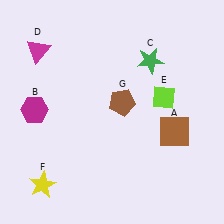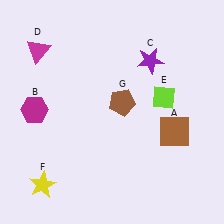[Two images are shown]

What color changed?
The star (C) changed from green in Image 1 to purple in Image 2.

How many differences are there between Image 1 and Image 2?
There is 1 difference between the two images.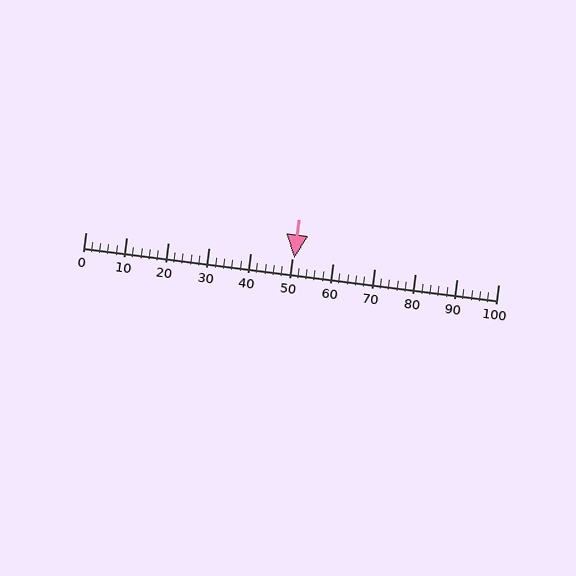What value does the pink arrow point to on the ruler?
The pink arrow points to approximately 51.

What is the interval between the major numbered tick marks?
The major tick marks are spaced 10 units apart.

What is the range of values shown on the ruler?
The ruler shows values from 0 to 100.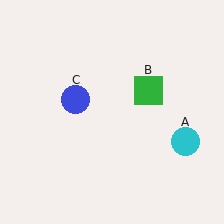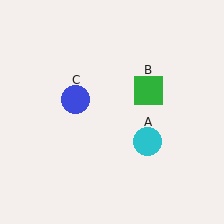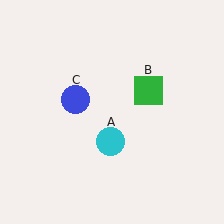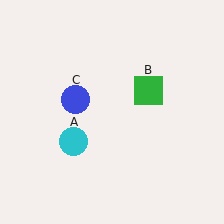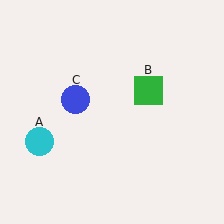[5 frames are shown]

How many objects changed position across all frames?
1 object changed position: cyan circle (object A).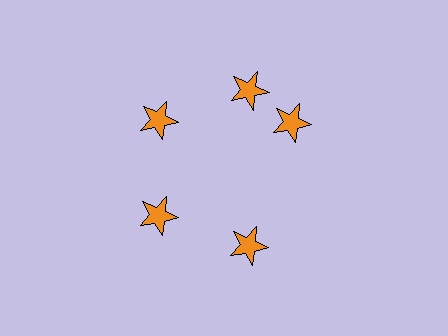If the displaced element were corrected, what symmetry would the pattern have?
It would have 5-fold rotational symmetry — the pattern would map onto itself every 72 degrees.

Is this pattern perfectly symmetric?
No. The 5 orange stars are arranged in a ring, but one element near the 3 o'clock position is rotated out of alignment along the ring, breaking the 5-fold rotational symmetry.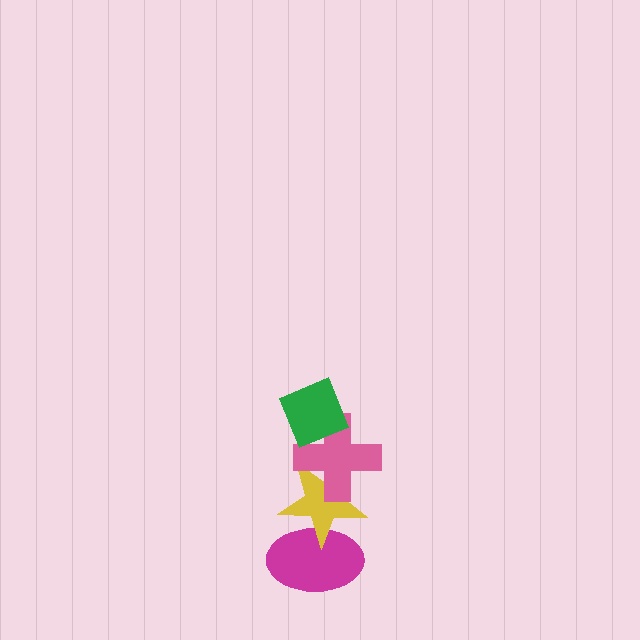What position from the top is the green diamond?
The green diamond is 1st from the top.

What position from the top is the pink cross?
The pink cross is 2nd from the top.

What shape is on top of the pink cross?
The green diamond is on top of the pink cross.